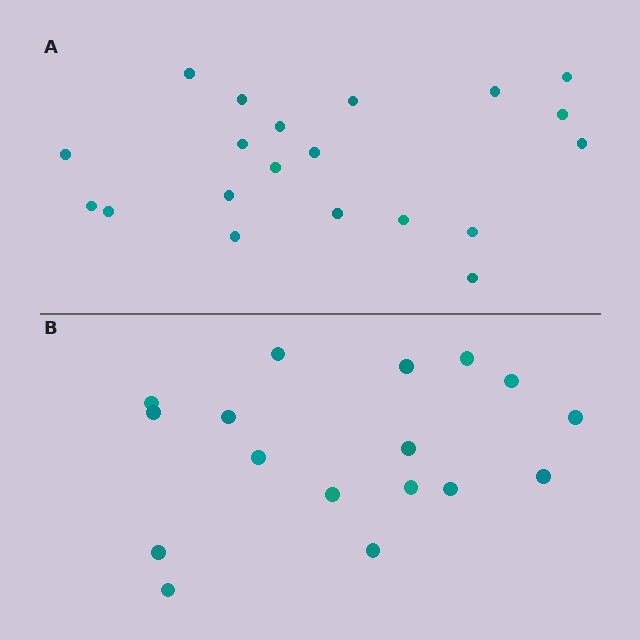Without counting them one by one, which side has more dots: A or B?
Region A (the top region) has more dots.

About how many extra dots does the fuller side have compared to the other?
Region A has just a few more — roughly 2 or 3 more dots than region B.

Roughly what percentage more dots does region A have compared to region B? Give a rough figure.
About 20% more.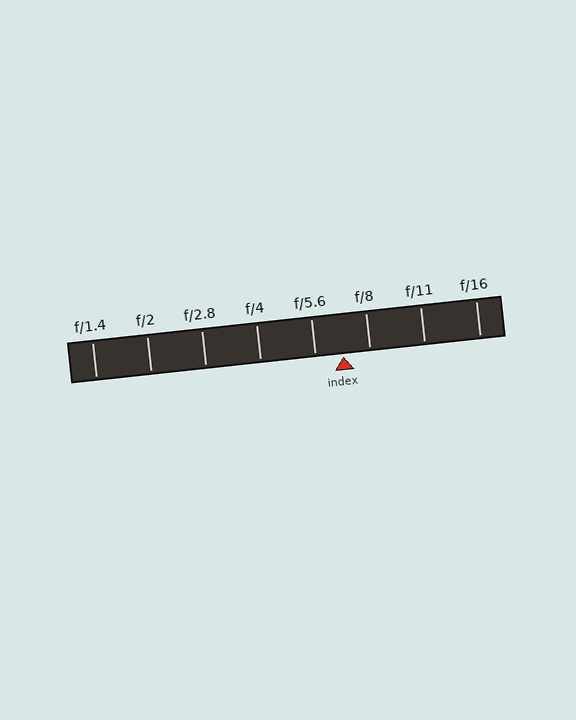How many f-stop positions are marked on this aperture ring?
There are 8 f-stop positions marked.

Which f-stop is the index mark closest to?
The index mark is closest to f/8.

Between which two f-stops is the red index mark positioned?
The index mark is between f/5.6 and f/8.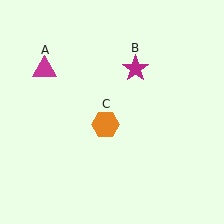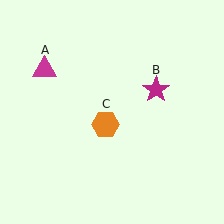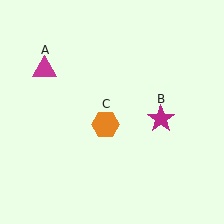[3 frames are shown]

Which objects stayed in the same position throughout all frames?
Magenta triangle (object A) and orange hexagon (object C) remained stationary.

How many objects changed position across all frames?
1 object changed position: magenta star (object B).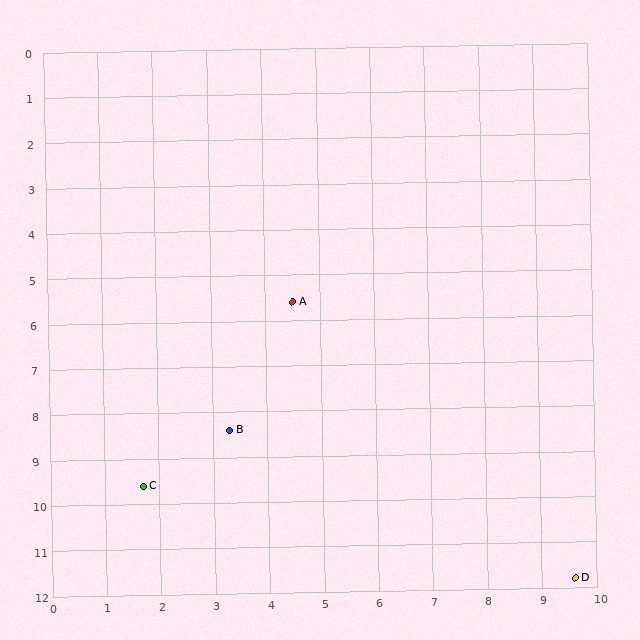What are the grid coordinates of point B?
Point B is at approximately (3.3, 8.4).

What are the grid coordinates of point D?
Point D is at approximately (9.6, 11.8).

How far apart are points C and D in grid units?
Points C and D are about 8.2 grid units apart.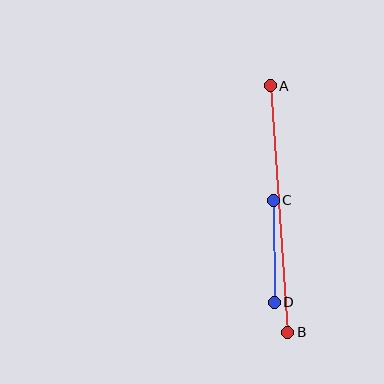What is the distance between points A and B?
The distance is approximately 247 pixels.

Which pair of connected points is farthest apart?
Points A and B are farthest apart.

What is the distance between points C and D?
The distance is approximately 102 pixels.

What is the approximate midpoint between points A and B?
The midpoint is at approximately (279, 209) pixels.